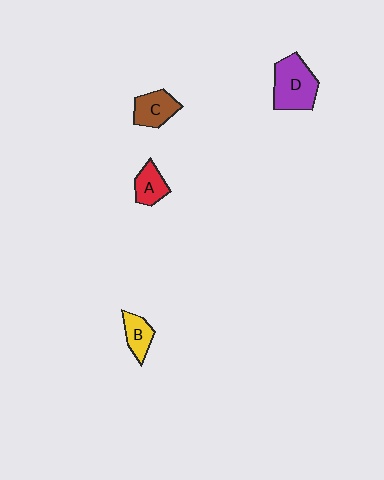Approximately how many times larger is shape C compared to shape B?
Approximately 1.3 times.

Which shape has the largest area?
Shape D (purple).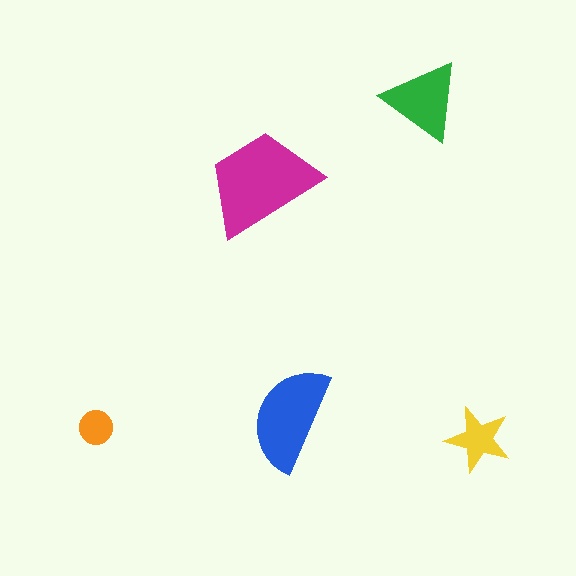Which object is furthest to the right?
The yellow star is rightmost.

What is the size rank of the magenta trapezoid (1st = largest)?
1st.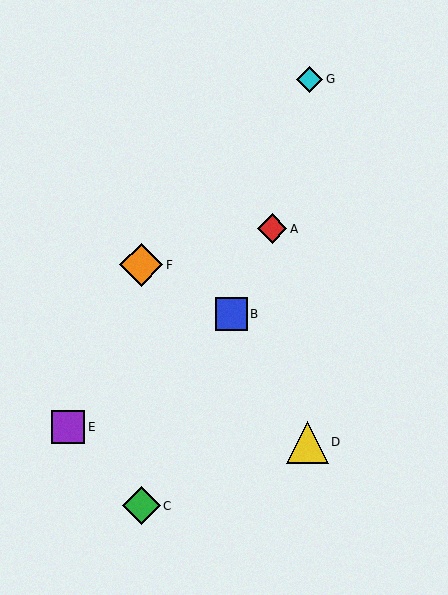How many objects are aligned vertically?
2 objects (C, F) are aligned vertically.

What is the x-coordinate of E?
Object E is at x≈68.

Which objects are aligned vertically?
Objects C, F are aligned vertically.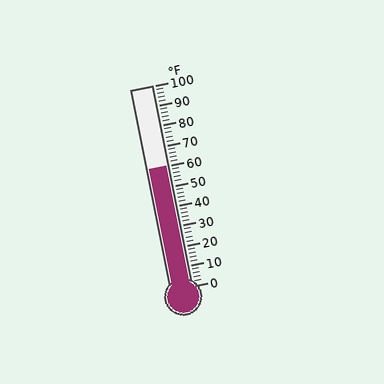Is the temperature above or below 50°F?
The temperature is above 50°F.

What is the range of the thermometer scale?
The thermometer scale ranges from 0°F to 100°F.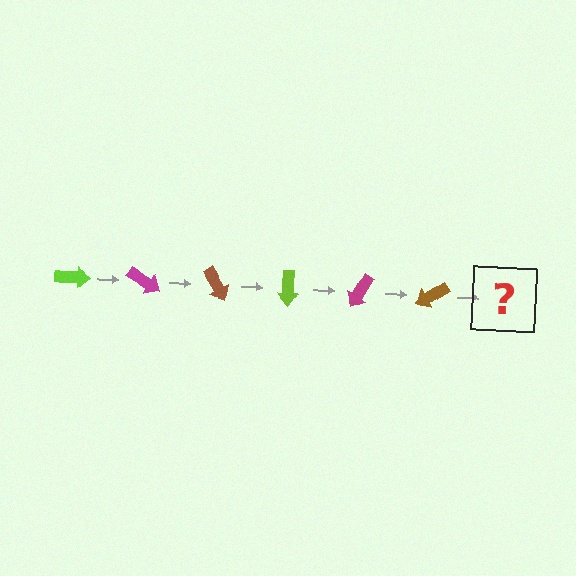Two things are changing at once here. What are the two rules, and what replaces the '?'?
The two rules are that it rotates 30 degrees each step and the color cycles through lime, magenta, and brown. The '?' should be a lime arrow, rotated 180 degrees from the start.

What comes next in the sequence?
The next element should be a lime arrow, rotated 180 degrees from the start.